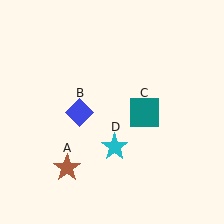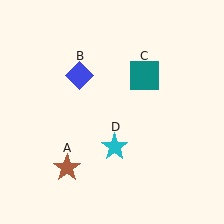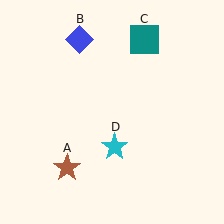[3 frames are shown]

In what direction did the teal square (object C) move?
The teal square (object C) moved up.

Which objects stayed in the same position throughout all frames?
Brown star (object A) and cyan star (object D) remained stationary.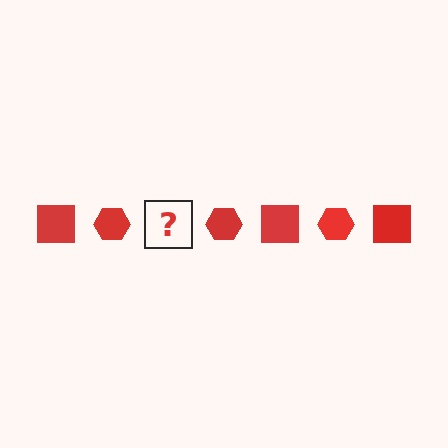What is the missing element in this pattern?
The missing element is a red square.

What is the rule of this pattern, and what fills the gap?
The rule is that the pattern cycles through square, hexagon shapes in red. The gap should be filled with a red square.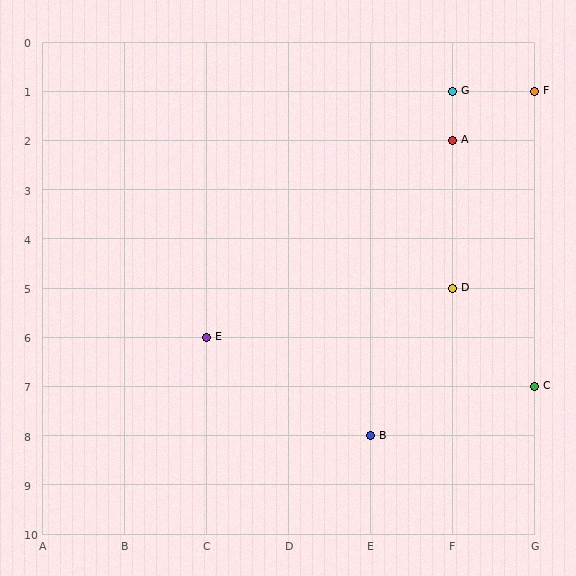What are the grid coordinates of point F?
Point F is at grid coordinates (G, 1).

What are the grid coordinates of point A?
Point A is at grid coordinates (F, 2).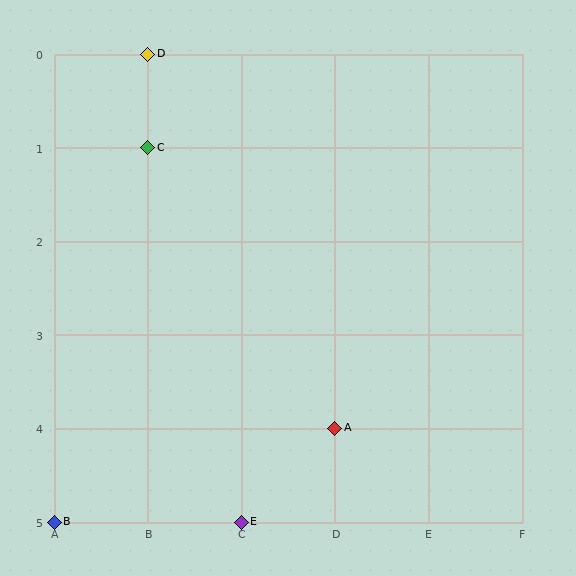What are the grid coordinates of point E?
Point E is at grid coordinates (C, 5).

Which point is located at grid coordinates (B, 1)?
Point C is at (B, 1).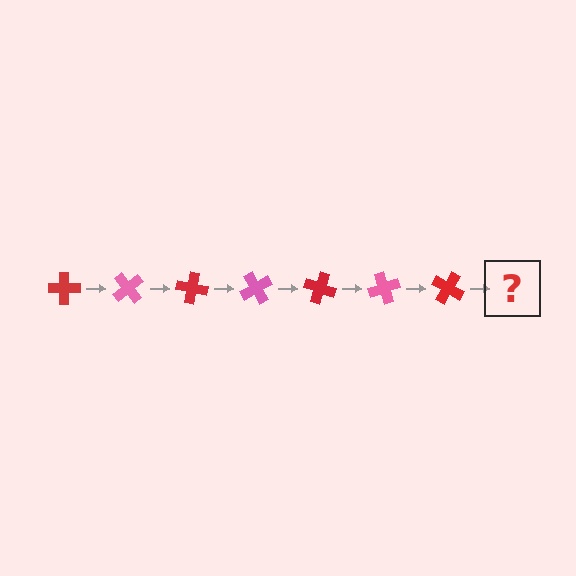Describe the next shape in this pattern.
It should be a pink cross, rotated 350 degrees from the start.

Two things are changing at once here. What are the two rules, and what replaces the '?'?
The two rules are that it rotates 50 degrees each step and the color cycles through red and pink. The '?' should be a pink cross, rotated 350 degrees from the start.